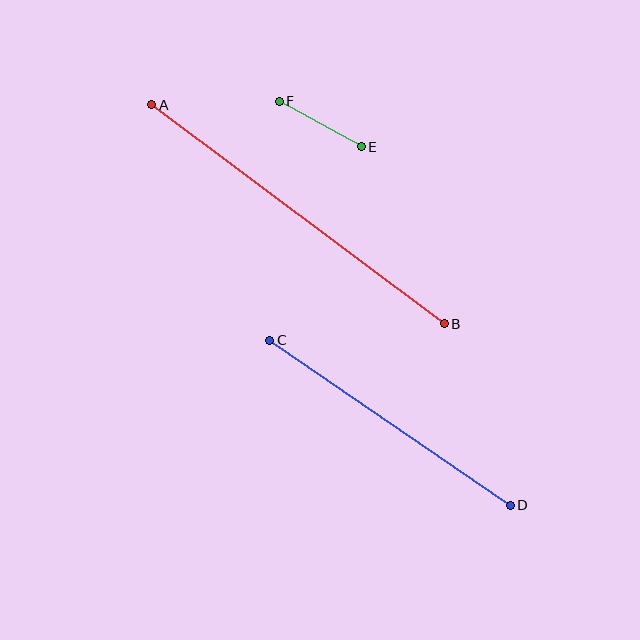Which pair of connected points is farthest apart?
Points A and B are farthest apart.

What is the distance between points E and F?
The distance is approximately 94 pixels.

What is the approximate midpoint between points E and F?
The midpoint is at approximately (320, 124) pixels.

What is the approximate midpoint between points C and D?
The midpoint is at approximately (390, 423) pixels.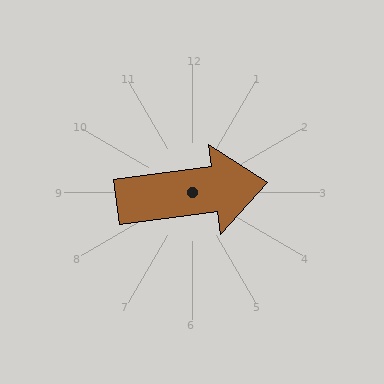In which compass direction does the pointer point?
East.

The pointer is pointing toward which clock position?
Roughly 3 o'clock.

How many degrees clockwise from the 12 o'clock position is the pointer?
Approximately 83 degrees.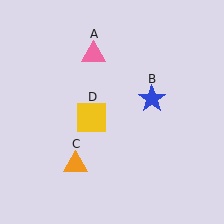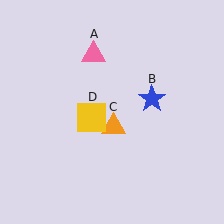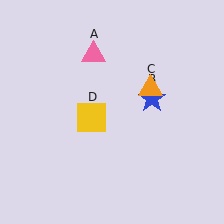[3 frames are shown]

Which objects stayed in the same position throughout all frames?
Pink triangle (object A) and blue star (object B) and yellow square (object D) remained stationary.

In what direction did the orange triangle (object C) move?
The orange triangle (object C) moved up and to the right.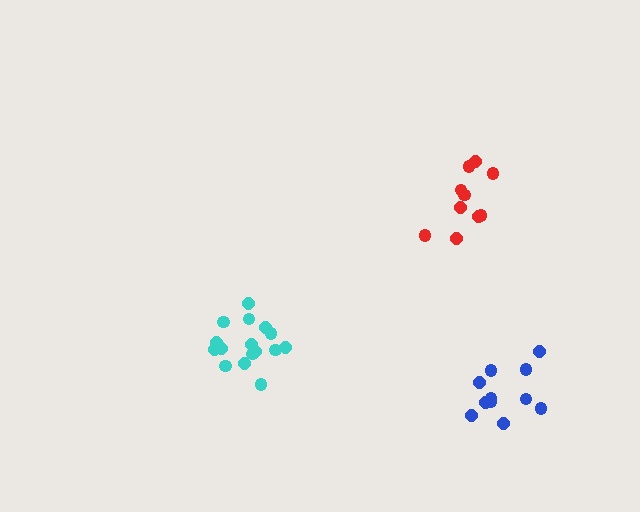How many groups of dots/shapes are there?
There are 3 groups.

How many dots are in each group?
Group 1: 16 dots, Group 2: 10 dots, Group 3: 11 dots (37 total).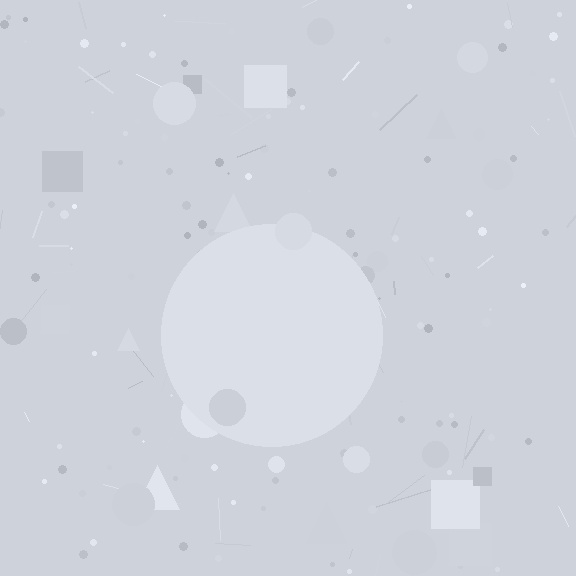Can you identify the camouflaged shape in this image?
The camouflaged shape is a circle.